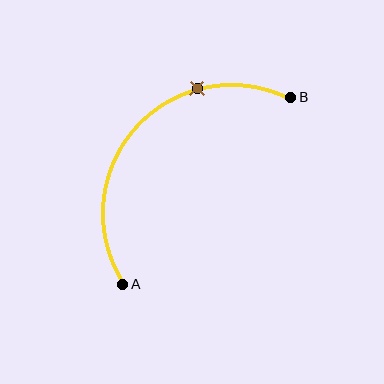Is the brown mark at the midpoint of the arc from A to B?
No. The brown mark lies on the arc but is closer to endpoint B. The arc midpoint would be at the point on the curve equidistant along the arc from both A and B.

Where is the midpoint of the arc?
The arc midpoint is the point on the curve farthest from the straight line joining A and B. It sits above and to the left of that line.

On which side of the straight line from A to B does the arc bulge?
The arc bulges above and to the left of the straight line connecting A and B.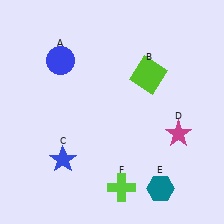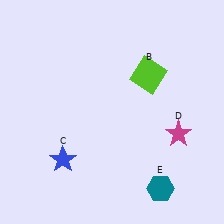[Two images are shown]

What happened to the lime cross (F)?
The lime cross (F) was removed in Image 2. It was in the bottom-right area of Image 1.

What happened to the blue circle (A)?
The blue circle (A) was removed in Image 2. It was in the top-left area of Image 1.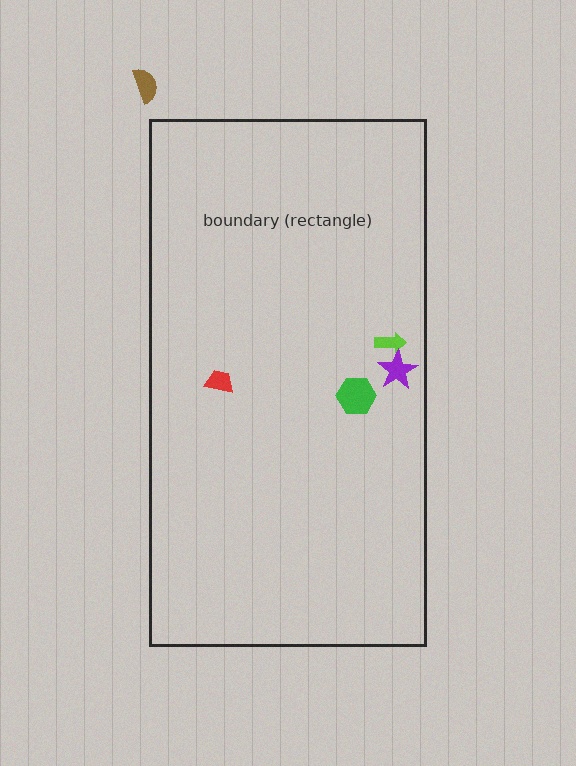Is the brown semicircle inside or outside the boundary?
Outside.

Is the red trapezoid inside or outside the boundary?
Inside.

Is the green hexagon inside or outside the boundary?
Inside.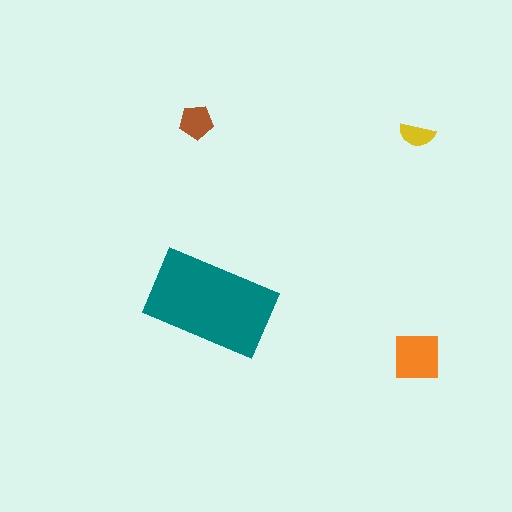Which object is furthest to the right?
The orange square is rightmost.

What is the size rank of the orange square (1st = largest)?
2nd.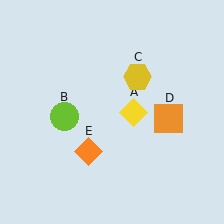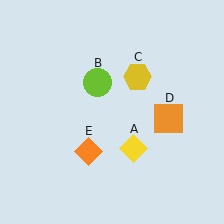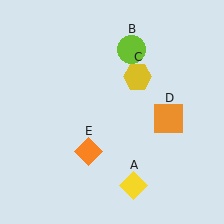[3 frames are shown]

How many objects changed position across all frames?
2 objects changed position: yellow diamond (object A), lime circle (object B).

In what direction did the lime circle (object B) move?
The lime circle (object B) moved up and to the right.